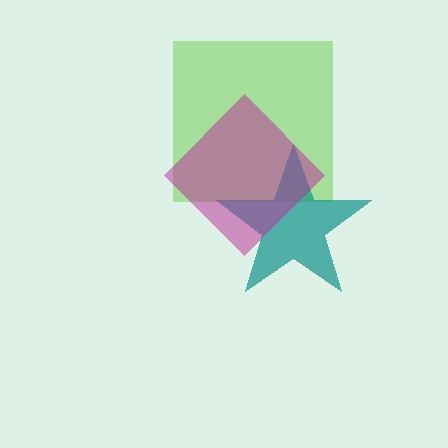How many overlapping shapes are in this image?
There are 3 overlapping shapes in the image.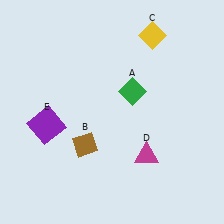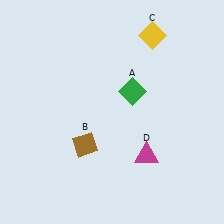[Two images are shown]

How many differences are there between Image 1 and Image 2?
There is 1 difference between the two images.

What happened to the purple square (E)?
The purple square (E) was removed in Image 2. It was in the bottom-left area of Image 1.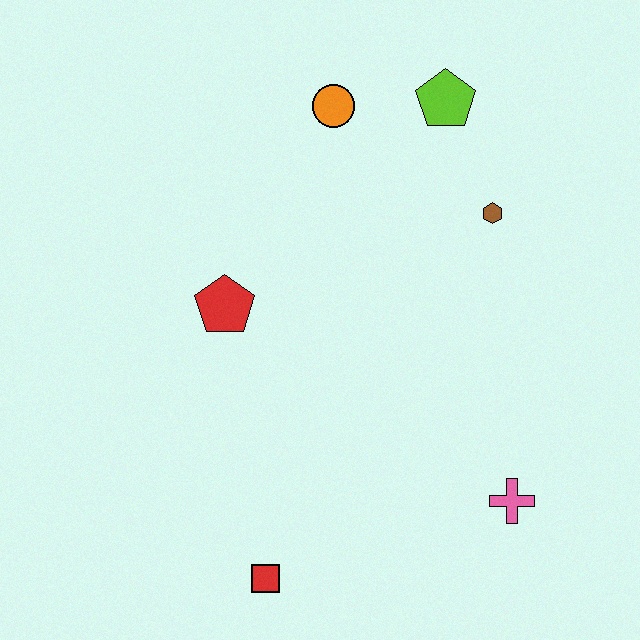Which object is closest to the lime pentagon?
The orange circle is closest to the lime pentagon.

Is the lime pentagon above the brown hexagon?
Yes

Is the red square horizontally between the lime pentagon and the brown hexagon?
No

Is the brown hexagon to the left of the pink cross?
Yes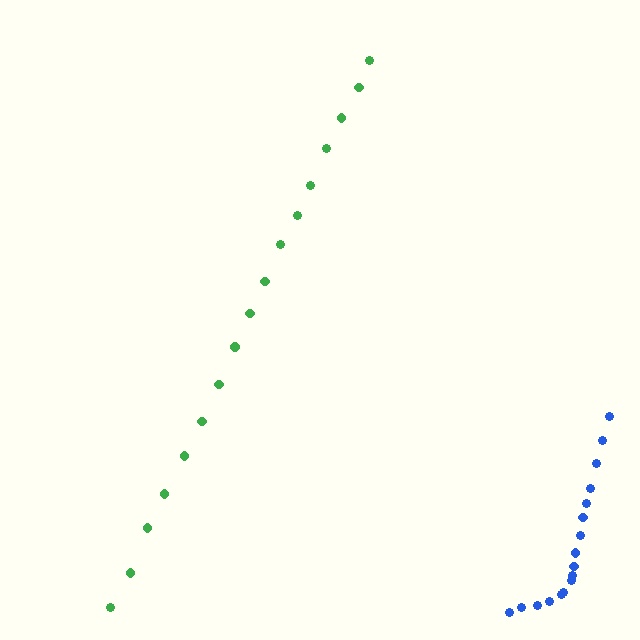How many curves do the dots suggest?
There are 2 distinct paths.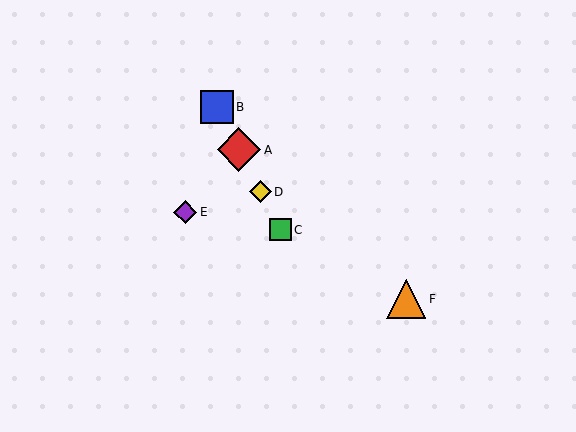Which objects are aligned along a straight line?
Objects A, B, C, D are aligned along a straight line.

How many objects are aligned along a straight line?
4 objects (A, B, C, D) are aligned along a straight line.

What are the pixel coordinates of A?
Object A is at (239, 150).